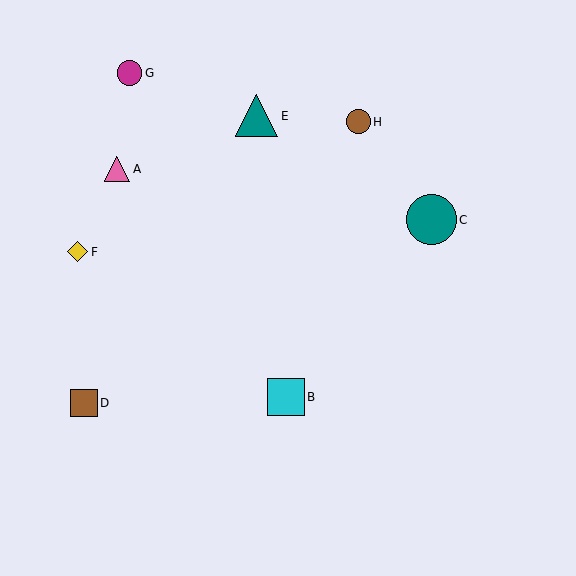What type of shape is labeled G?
Shape G is a magenta circle.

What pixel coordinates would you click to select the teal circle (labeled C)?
Click at (431, 220) to select the teal circle C.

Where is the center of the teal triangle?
The center of the teal triangle is at (257, 116).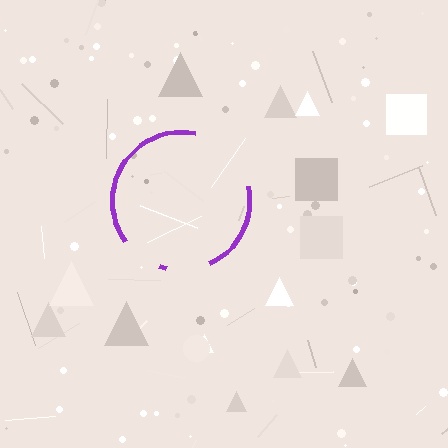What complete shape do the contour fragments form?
The contour fragments form a circle.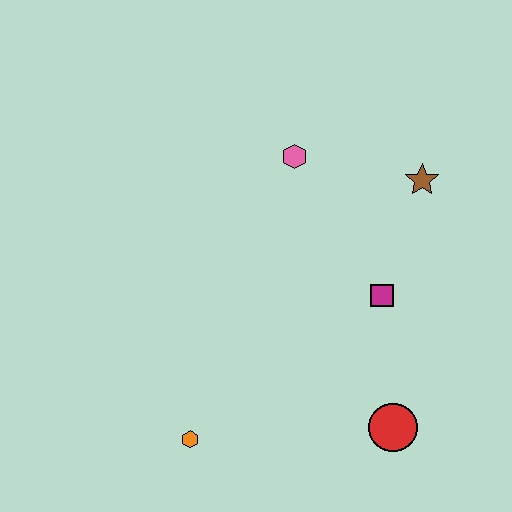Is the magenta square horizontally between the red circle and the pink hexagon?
Yes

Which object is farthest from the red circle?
The pink hexagon is farthest from the red circle.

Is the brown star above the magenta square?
Yes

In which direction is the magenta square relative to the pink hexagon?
The magenta square is below the pink hexagon.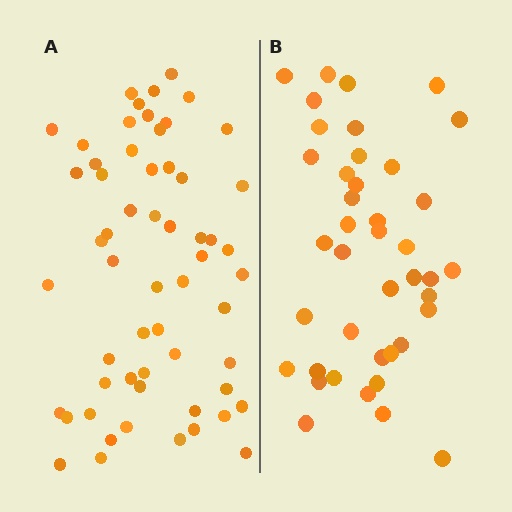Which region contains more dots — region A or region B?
Region A (the left region) has more dots.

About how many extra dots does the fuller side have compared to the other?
Region A has approximately 15 more dots than region B.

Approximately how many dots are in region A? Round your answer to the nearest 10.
About 60 dots. (The exact count is 58, which rounds to 60.)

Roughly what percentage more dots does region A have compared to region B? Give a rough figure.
About 40% more.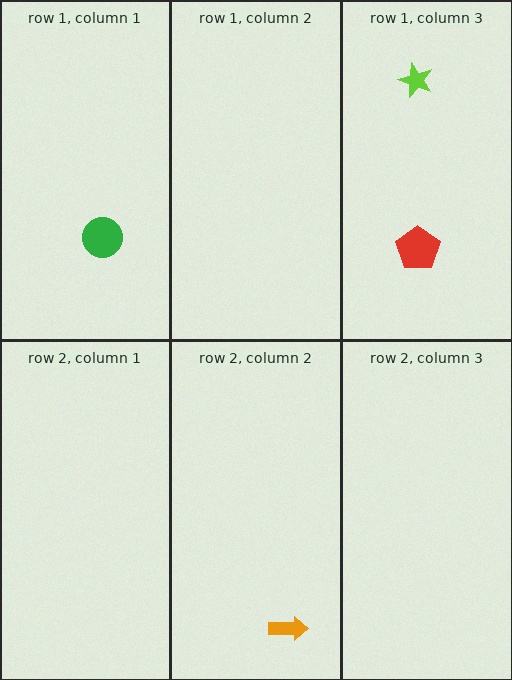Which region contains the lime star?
The row 1, column 3 region.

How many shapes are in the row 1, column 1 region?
1.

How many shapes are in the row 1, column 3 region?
2.